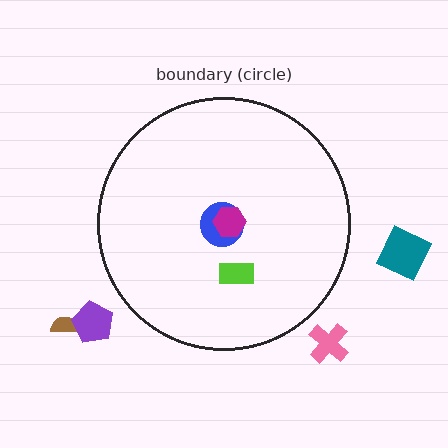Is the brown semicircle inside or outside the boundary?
Outside.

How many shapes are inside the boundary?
3 inside, 4 outside.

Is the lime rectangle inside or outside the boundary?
Inside.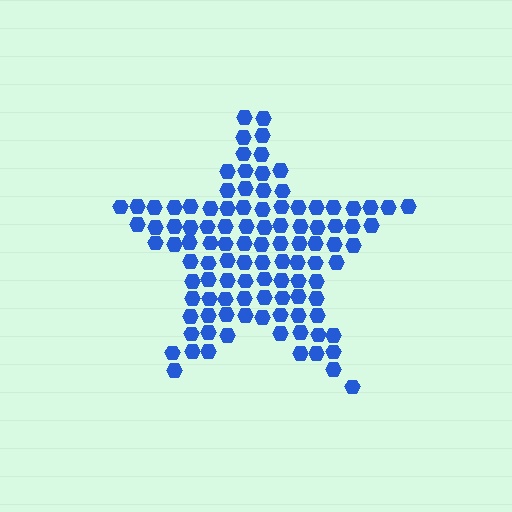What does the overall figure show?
The overall figure shows a star.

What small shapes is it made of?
It is made of small hexagons.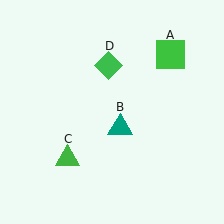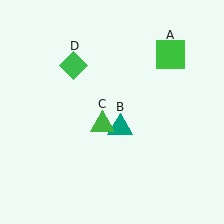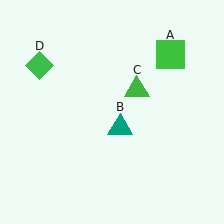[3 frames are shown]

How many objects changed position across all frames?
2 objects changed position: green triangle (object C), green diamond (object D).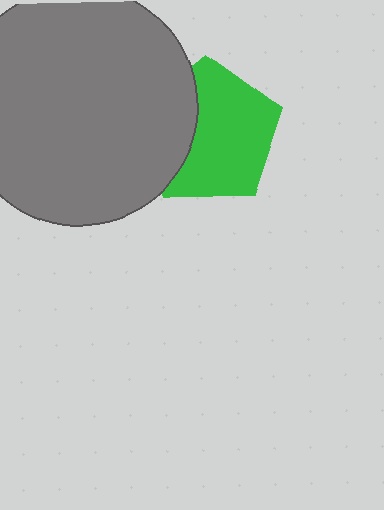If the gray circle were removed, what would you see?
You would see the complete green pentagon.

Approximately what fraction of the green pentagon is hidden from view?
Roughly 33% of the green pentagon is hidden behind the gray circle.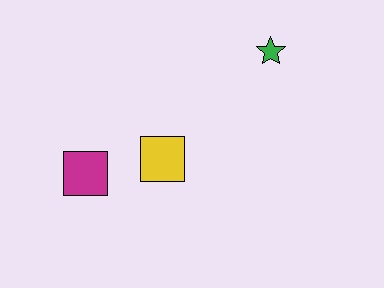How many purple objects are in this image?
There are no purple objects.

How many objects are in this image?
There are 3 objects.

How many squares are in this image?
There are 2 squares.